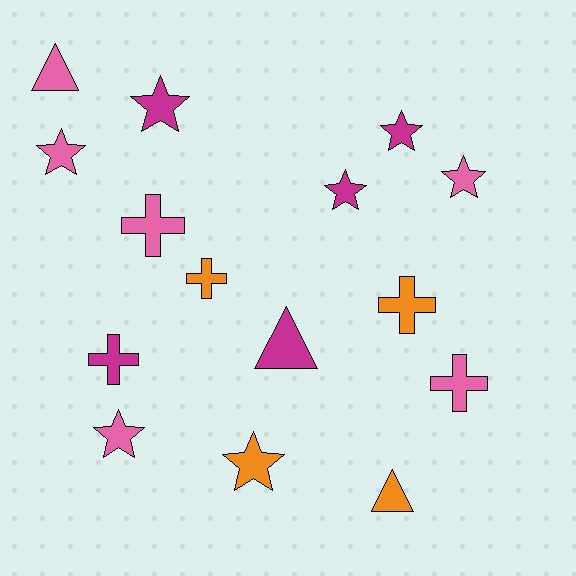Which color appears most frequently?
Pink, with 6 objects.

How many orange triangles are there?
There is 1 orange triangle.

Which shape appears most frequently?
Star, with 7 objects.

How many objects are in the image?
There are 15 objects.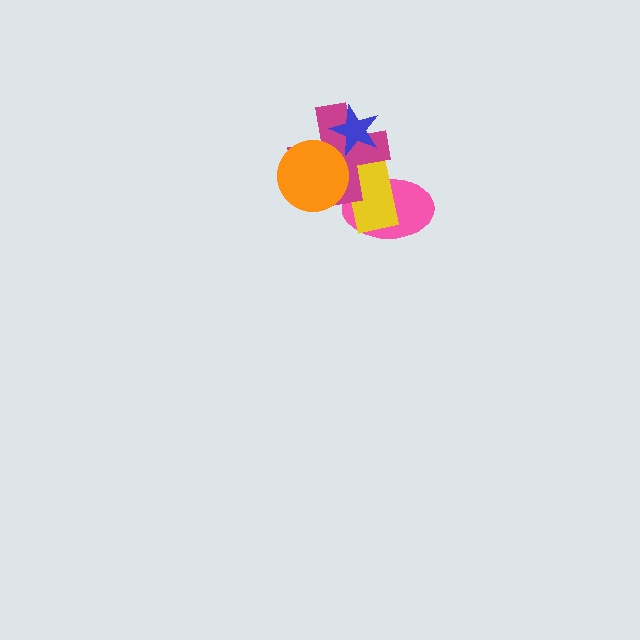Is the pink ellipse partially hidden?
Yes, it is partially covered by another shape.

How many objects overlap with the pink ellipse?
2 objects overlap with the pink ellipse.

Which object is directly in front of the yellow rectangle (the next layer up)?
The magenta cross is directly in front of the yellow rectangle.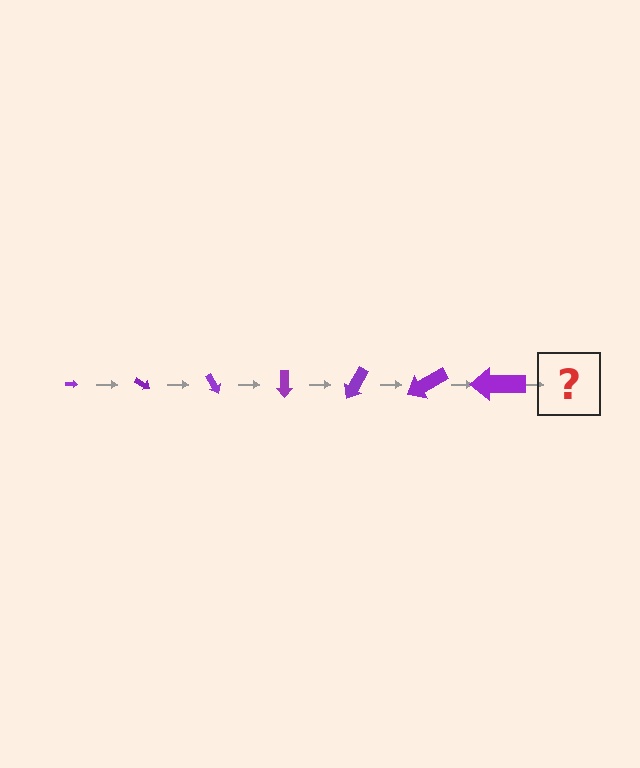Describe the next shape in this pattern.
It should be an arrow, larger than the previous one and rotated 210 degrees from the start.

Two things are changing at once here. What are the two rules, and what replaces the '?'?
The two rules are that the arrow grows larger each step and it rotates 30 degrees each step. The '?' should be an arrow, larger than the previous one and rotated 210 degrees from the start.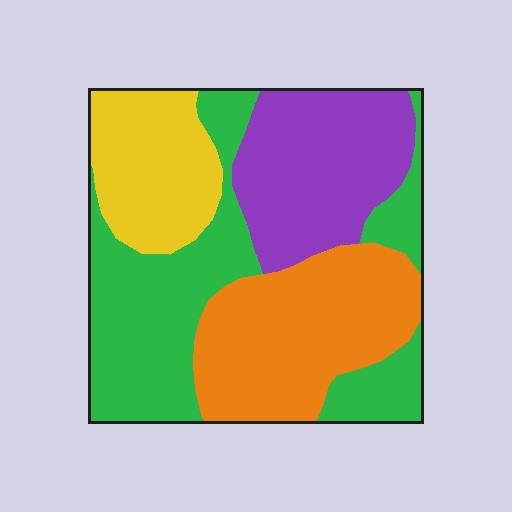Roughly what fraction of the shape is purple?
Purple covers about 25% of the shape.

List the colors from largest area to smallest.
From largest to smallest: green, orange, purple, yellow.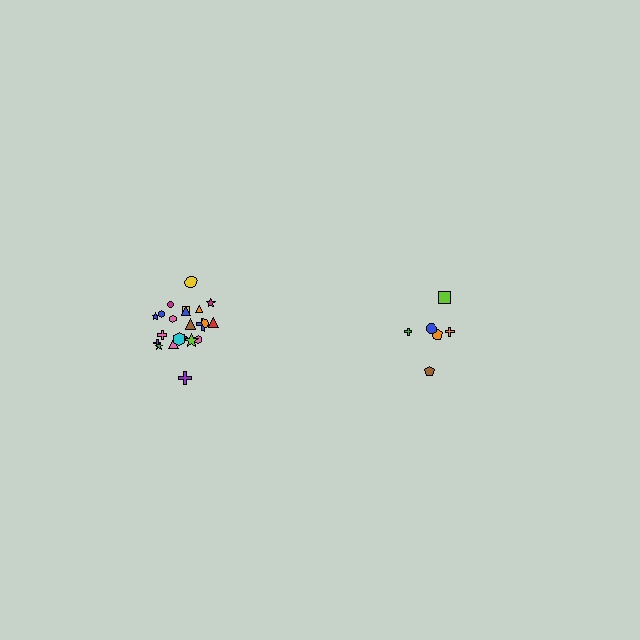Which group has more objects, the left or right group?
The left group.